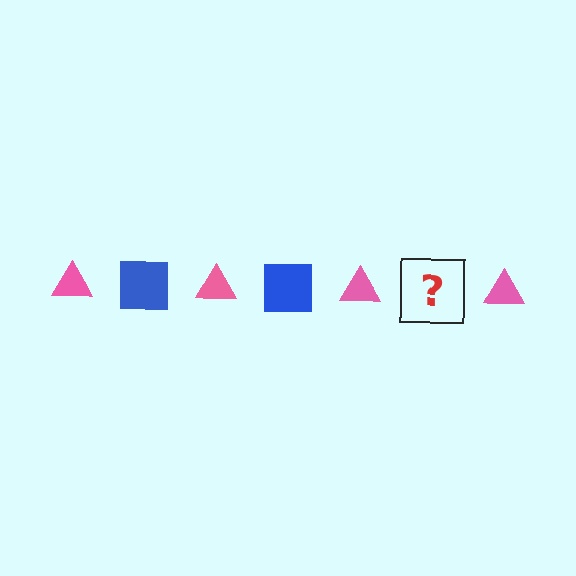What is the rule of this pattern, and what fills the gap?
The rule is that the pattern alternates between pink triangle and blue square. The gap should be filled with a blue square.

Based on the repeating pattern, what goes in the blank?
The blank should be a blue square.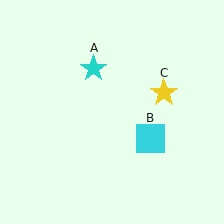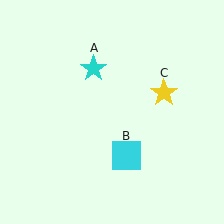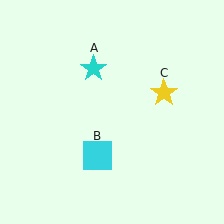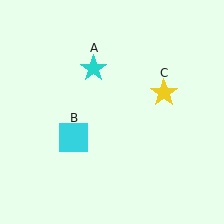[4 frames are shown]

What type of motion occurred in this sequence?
The cyan square (object B) rotated clockwise around the center of the scene.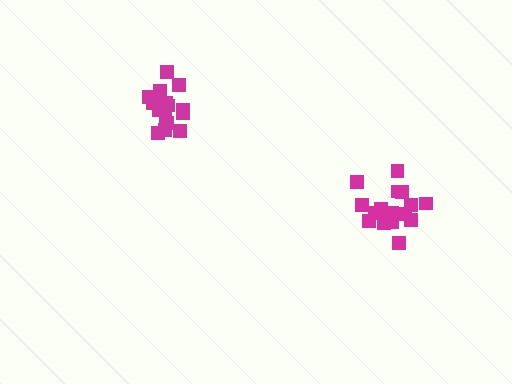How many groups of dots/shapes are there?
There are 2 groups.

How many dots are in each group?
Group 1: 16 dots, Group 2: 16 dots (32 total).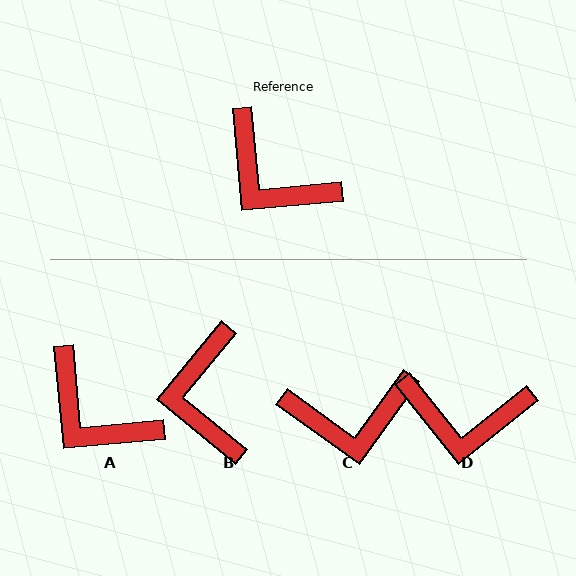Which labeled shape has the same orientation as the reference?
A.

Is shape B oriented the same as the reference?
No, it is off by about 45 degrees.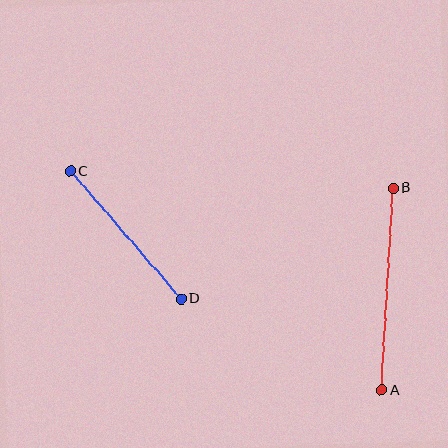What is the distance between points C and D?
The distance is approximately 169 pixels.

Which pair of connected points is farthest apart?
Points A and B are farthest apart.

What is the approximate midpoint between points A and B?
The midpoint is at approximately (387, 289) pixels.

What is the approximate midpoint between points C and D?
The midpoint is at approximately (125, 235) pixels.